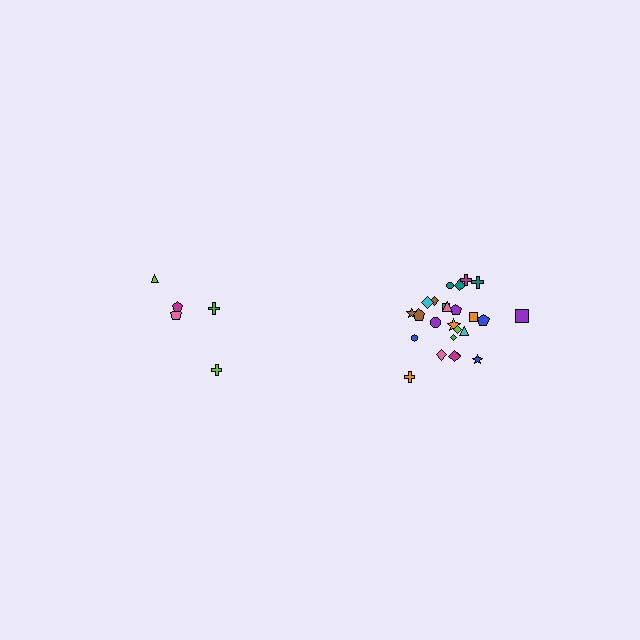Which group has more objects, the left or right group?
The right group.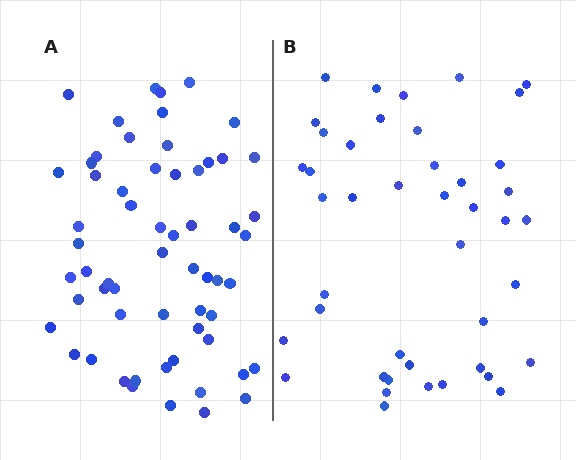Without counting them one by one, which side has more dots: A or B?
Region A (the left region) has more dots.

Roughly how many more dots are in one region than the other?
Region A has approximately 15 more dots than region B.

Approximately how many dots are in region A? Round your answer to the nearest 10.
About 60 dots.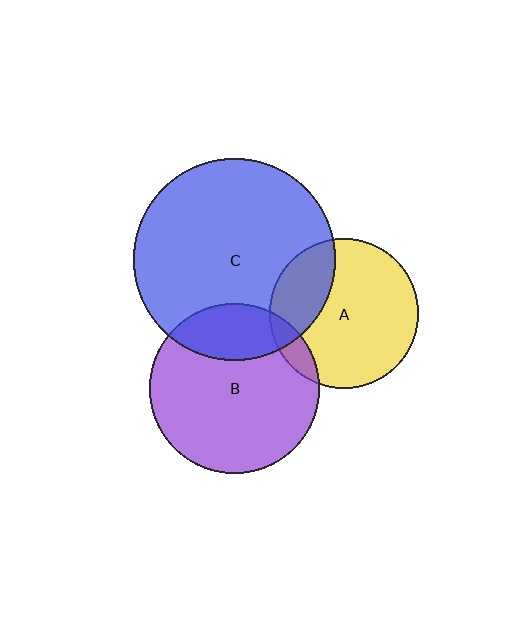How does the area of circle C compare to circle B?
Approximately 1.4 times.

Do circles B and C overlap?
Yes.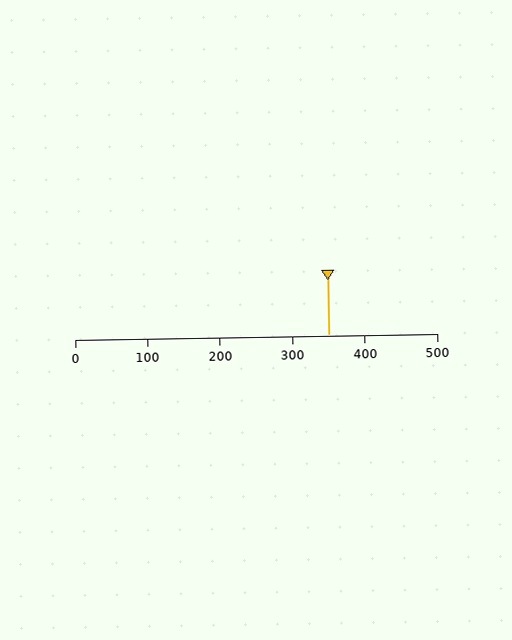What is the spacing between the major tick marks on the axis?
The major ticks are spaced 100 apart.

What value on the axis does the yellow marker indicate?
The marker indicates approximately 350.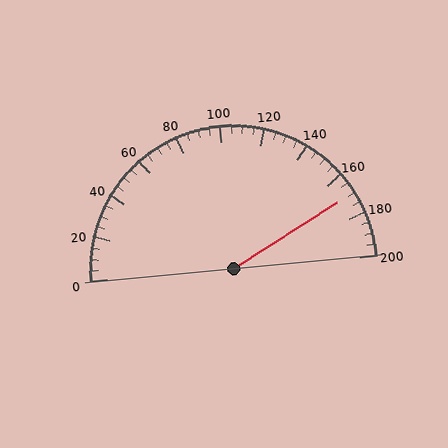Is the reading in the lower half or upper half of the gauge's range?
The reading is in the upper half of the range (0 to 200).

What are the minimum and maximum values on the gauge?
The gauge ranges from 0 to 200.